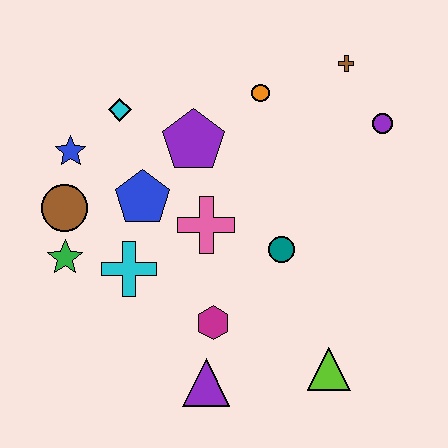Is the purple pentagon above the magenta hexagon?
Yes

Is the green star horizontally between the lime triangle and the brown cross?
No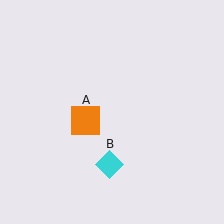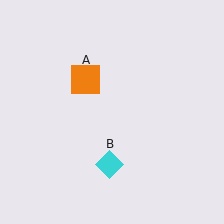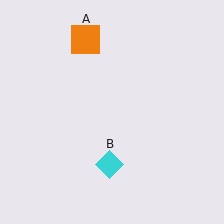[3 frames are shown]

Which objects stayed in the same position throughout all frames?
Cyan diamond (object B) remained stationary.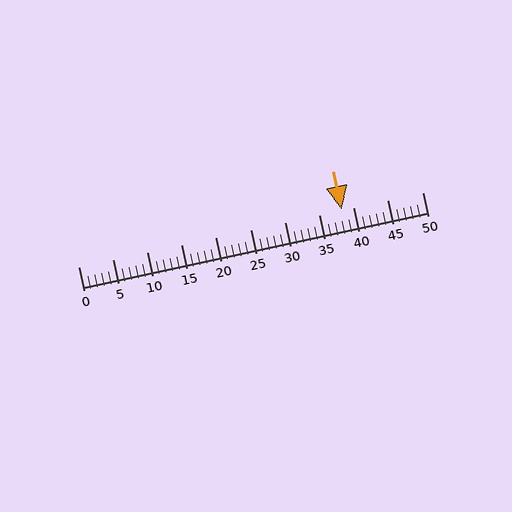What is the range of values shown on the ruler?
The ruler shows values from 0 to 50.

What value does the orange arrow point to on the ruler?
The orange arrow points to approximately 38.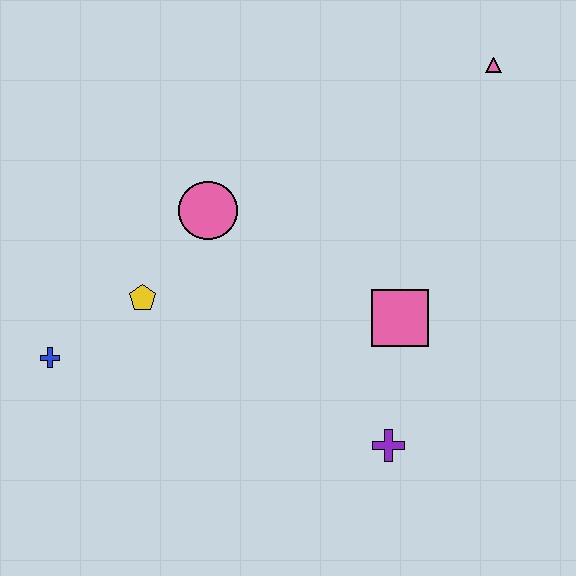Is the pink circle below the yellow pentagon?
No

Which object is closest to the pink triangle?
The pink square is closest to the pink triangle.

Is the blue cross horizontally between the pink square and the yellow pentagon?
No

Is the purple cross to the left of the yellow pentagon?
No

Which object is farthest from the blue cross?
The pink triangle is farthest from the blue cross.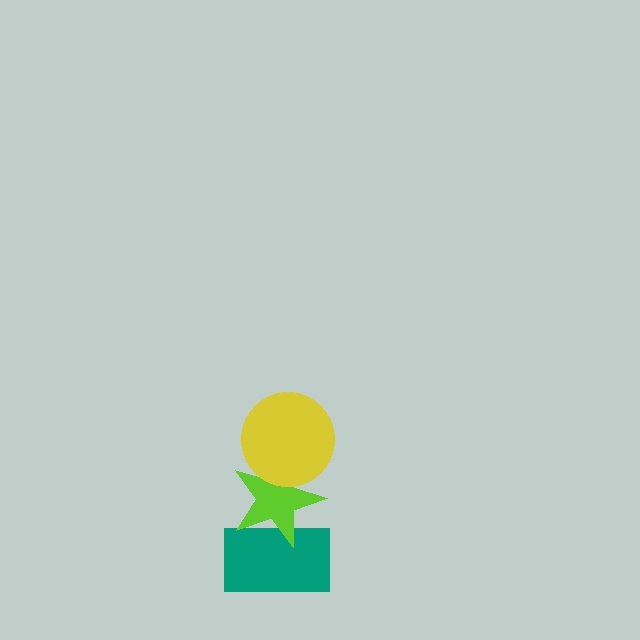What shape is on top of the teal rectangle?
The lime star is on top of the teal rectangle.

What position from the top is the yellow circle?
The yellow circle is 1st from the top.